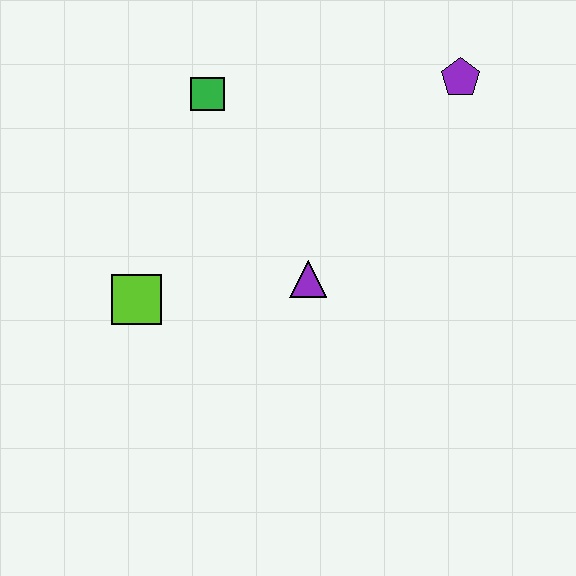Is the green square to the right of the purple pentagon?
No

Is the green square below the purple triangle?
No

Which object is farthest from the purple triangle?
The purple pentagon is farthest from the purple triangle.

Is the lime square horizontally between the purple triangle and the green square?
No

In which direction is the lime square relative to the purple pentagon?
The lime square is to the left of the purple pentagon.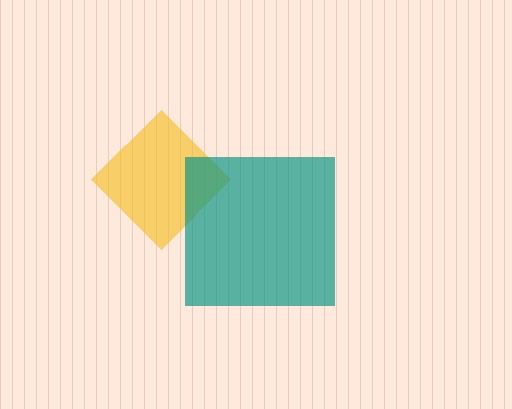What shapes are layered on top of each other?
The layered shapes are: a yellow diamond, a teal square.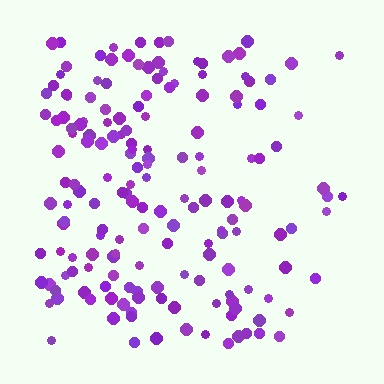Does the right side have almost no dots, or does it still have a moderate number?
Still a moderate number, just noticeably fewer than the left.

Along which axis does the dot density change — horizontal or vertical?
Horizontal.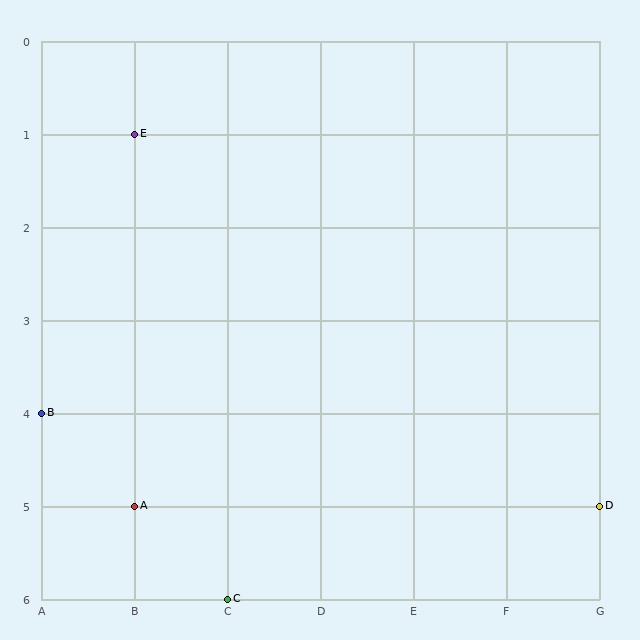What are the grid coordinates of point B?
Point B is at grid coordinates (A, 4).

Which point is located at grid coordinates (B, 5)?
Point A is at (B, 5).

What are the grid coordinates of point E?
Point E is at grid coordinates (B, 1).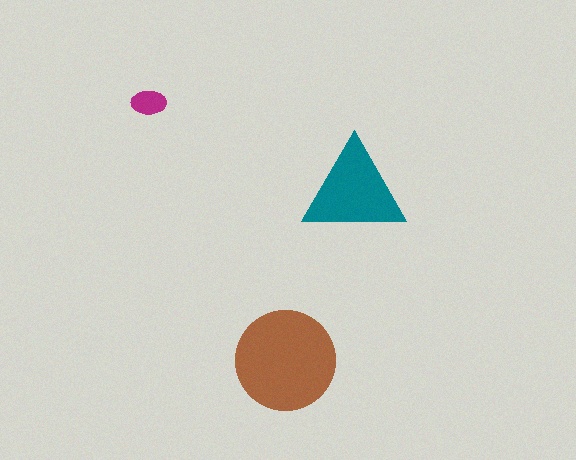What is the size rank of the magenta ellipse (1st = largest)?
3rd.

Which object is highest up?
The magenta ellipse is topmost.